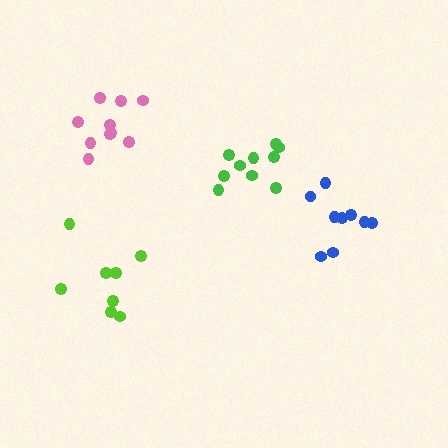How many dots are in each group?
Group 1: 9 dots, Group 2: 8 dots, Group 3: 10 dots, Group 4: 10 dots (37 total).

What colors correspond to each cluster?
The clusters are colored: blue, lime, green, pink.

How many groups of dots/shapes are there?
There are 4 groups.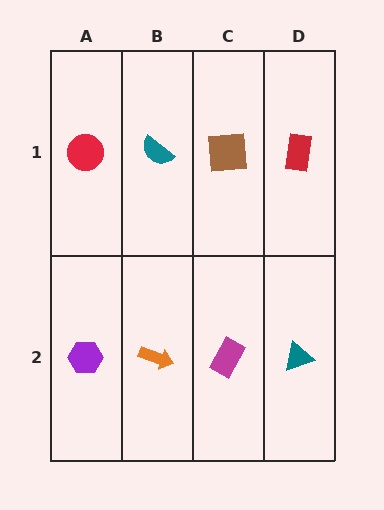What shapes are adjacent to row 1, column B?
An orange arrow (row 2, column B), a red circle (row 1, column A), a brown square (row 1, column C).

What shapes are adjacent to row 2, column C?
A brown square (row 1, column C), an orange arrow (row 2, column B), a teal triangle (row 2, column D).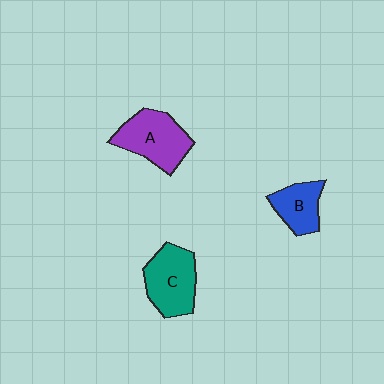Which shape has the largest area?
Shape A (purple).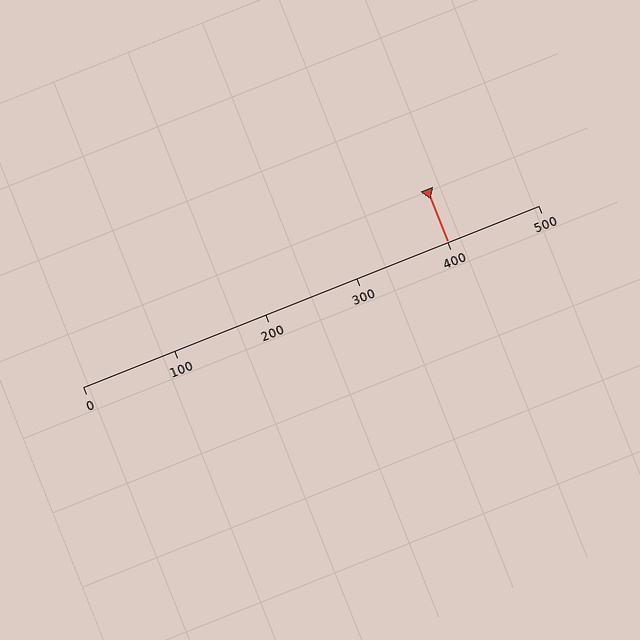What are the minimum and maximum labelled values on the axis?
The axis runs from 0 to 500.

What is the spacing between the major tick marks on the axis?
The major ticks are spaced 100 apart.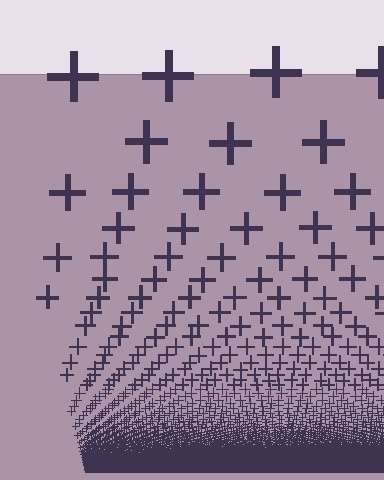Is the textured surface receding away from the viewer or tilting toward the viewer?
The surface appears to tilt toward the viewer. Texture elements get larger and sparser toward the top.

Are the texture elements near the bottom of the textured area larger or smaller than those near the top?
Smaller. The gradient is inverted — elements near the bottom are smaller and denser.